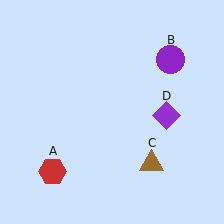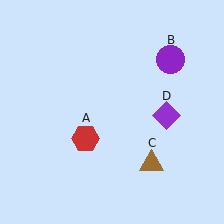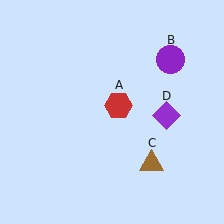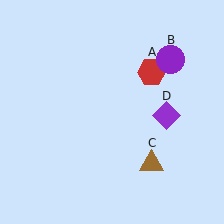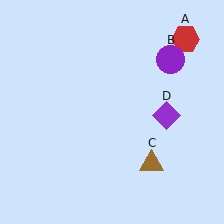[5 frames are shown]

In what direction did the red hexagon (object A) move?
The red hexagon (object A) moved up and to the right.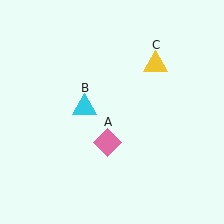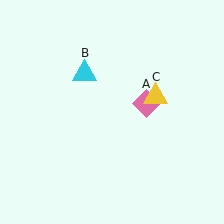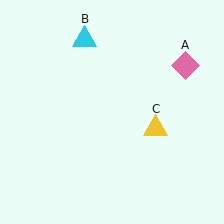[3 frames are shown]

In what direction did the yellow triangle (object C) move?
The yellow triangle (object C) moved down.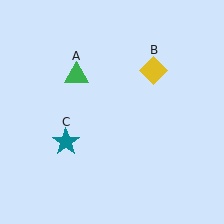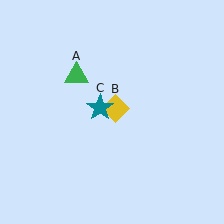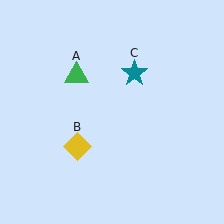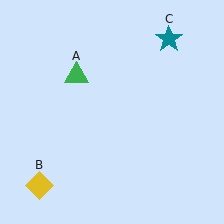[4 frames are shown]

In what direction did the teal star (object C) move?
The teal star (object C) moved up and to the right.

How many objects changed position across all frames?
2 objects changed position: yellow diamond (object B), teal star (object C).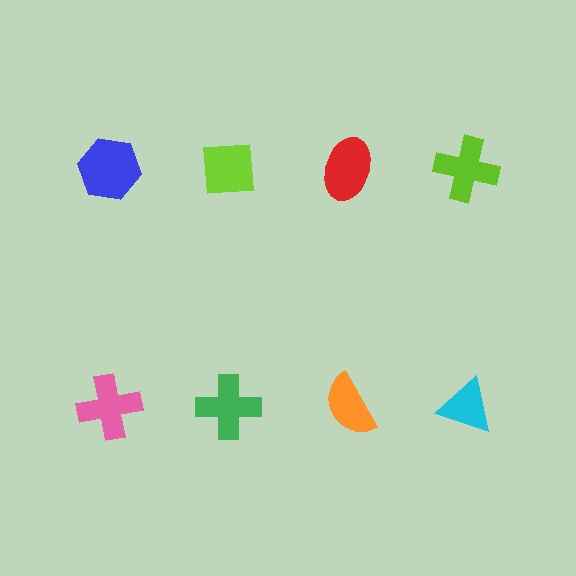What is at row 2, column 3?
An orange semicircle.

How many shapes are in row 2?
4 shapes.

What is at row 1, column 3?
A red ellipse.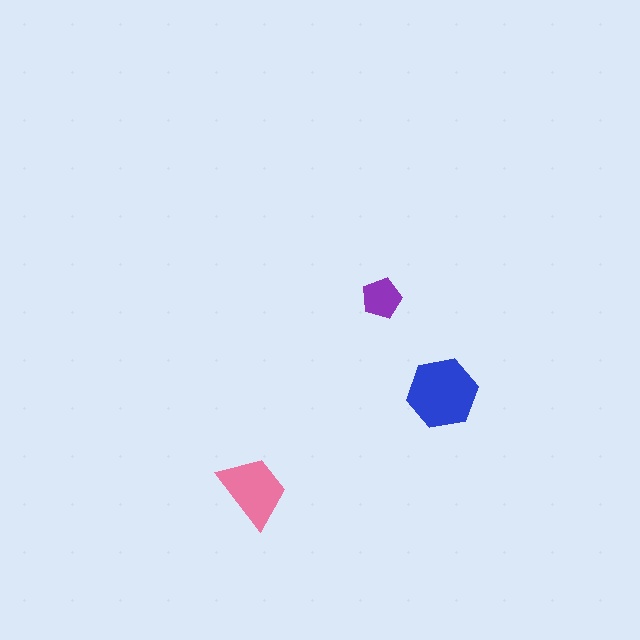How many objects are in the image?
There are 3 objects in the image.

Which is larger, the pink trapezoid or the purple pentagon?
The pink trapezoid.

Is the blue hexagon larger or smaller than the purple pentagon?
Larger.